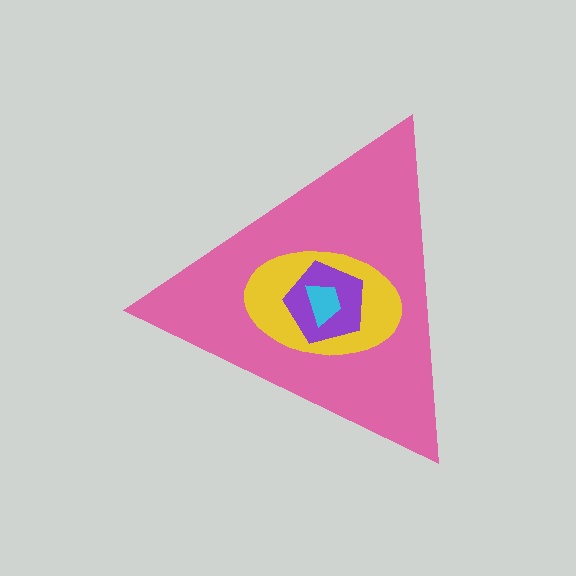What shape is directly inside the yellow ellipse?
The purple pentagon.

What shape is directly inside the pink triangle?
The yellow ellipse.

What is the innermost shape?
The cyan trapezoid.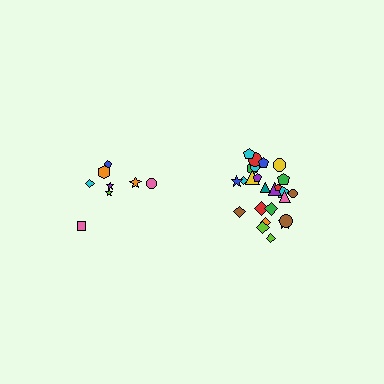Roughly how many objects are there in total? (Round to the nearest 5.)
Roughly 35 objects in total.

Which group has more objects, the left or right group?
The right group.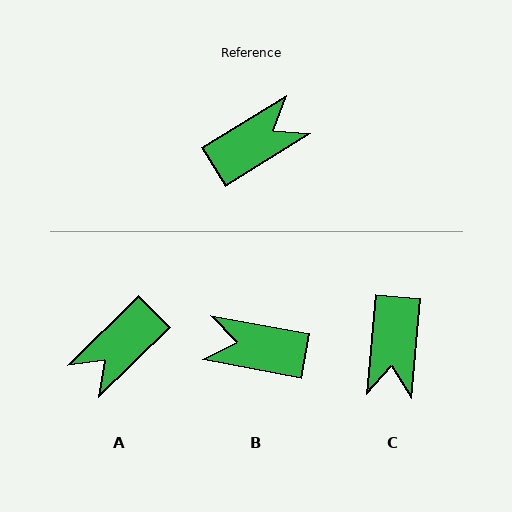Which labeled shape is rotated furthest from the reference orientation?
A, about 168 degrees away.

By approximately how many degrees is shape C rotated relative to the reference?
Approximately 127 degrees clockwise.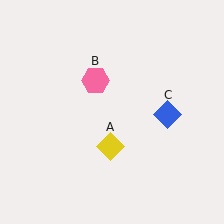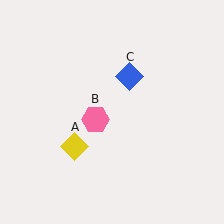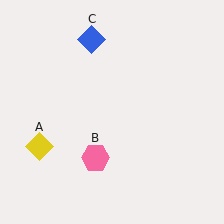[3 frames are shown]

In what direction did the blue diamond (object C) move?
The blue diamond (object C) moved up and to the left.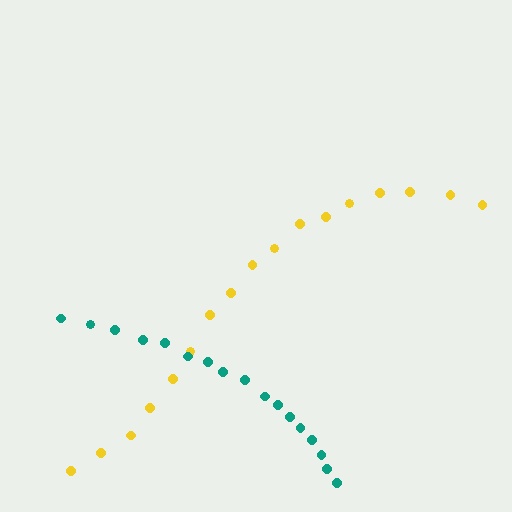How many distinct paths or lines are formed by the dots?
There are 2 distinct paths.